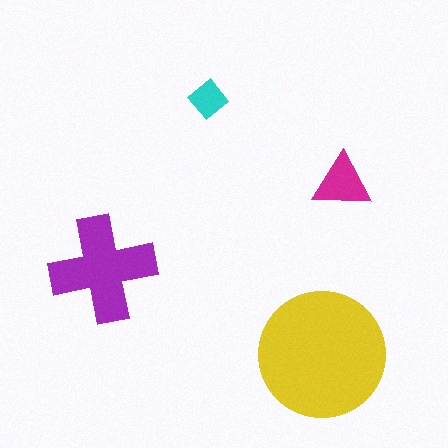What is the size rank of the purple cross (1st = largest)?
2nd.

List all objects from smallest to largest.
The cyan diamond, the magenta triangle, the purple cross, the yellow circle.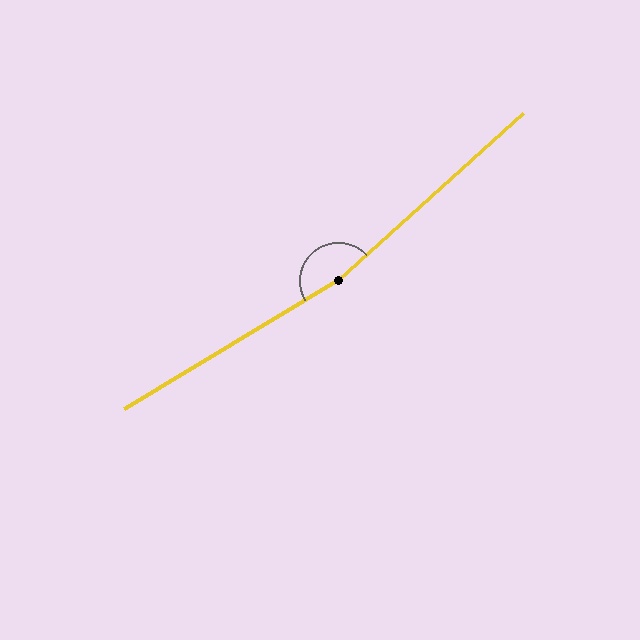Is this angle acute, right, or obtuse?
It is obtuse.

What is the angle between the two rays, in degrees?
Approximately 169 degrees.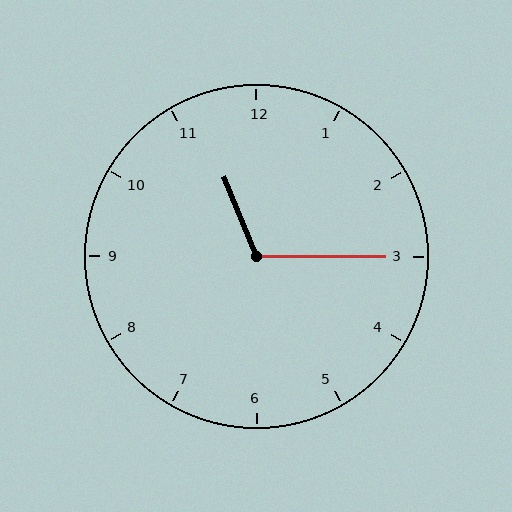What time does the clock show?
11:15.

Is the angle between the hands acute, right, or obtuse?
It is obtuse.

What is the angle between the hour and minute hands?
Approximately 112 degrees.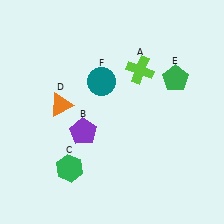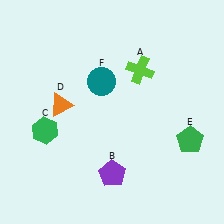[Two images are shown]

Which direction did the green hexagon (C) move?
The green hexagon (C) moved up.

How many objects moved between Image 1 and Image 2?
3 objects moved between the two images.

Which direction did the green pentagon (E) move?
The green pentagon (E) moved down.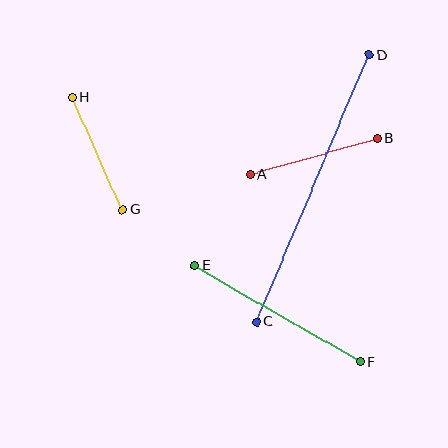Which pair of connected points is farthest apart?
Points C and D are farthest apart.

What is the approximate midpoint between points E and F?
The midpoint is at approximately (277, 314) pixels.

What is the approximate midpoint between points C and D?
The midpoint is at approximately (313, 188) pixels.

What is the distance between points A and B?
The distance is approximately 131 pixels.